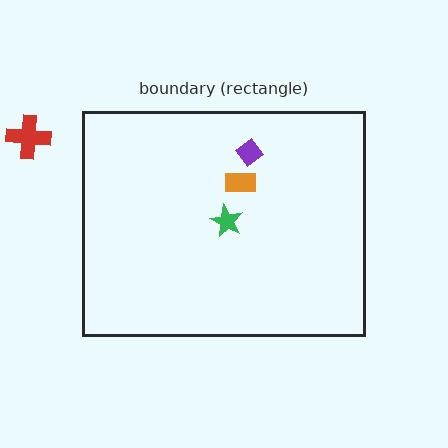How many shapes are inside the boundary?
3 inside, 1 outside.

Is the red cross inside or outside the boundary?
Outside.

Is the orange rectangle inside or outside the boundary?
Inside.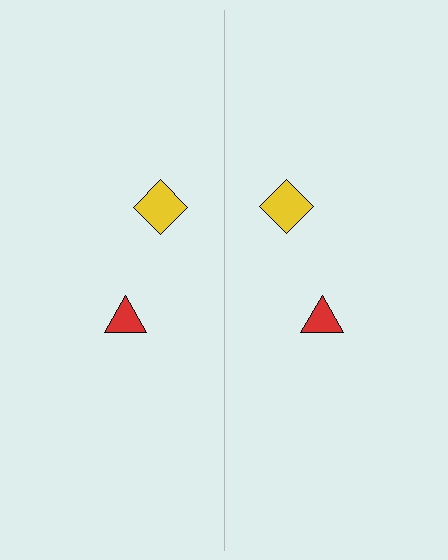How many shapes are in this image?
There are 4 shapes in this image.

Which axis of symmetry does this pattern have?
The pattern has a vertical axis of symmetry running through the center of the image.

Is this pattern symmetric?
Yes, this pattern has bilateral (reflection) symmetry.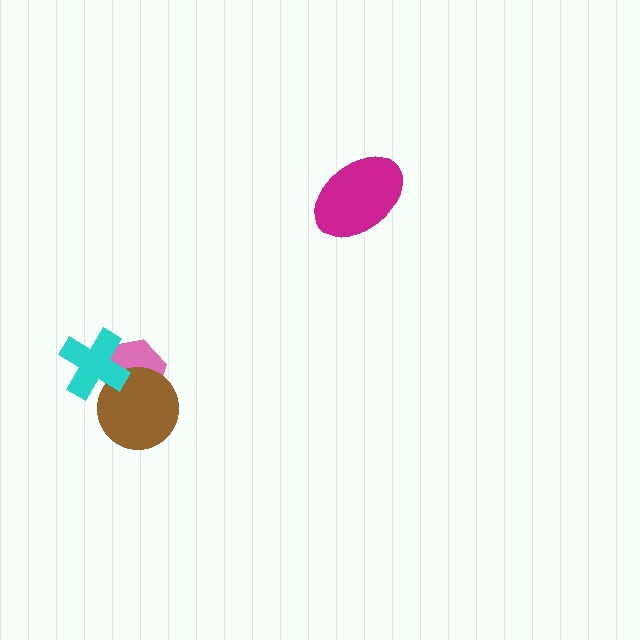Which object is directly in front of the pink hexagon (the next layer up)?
The brown circle is directly in front of the pink hexagon.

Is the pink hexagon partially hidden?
Yes, it is partially covered by another shape.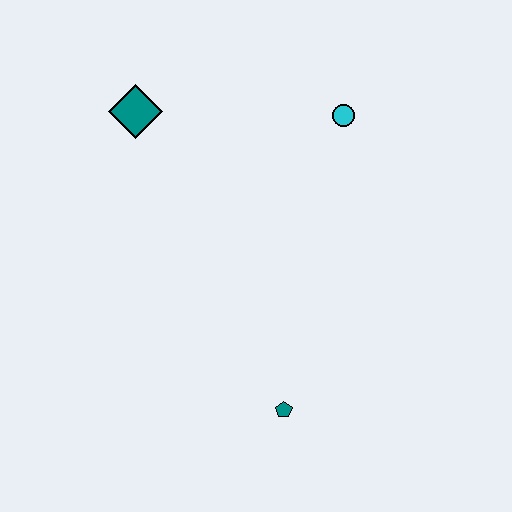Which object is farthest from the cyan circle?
The teal pentagon is farthest from the cyan circle.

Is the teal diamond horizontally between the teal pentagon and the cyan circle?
No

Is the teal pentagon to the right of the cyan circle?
No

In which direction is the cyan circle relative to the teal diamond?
The cyan circle is to the right of the teal diamond.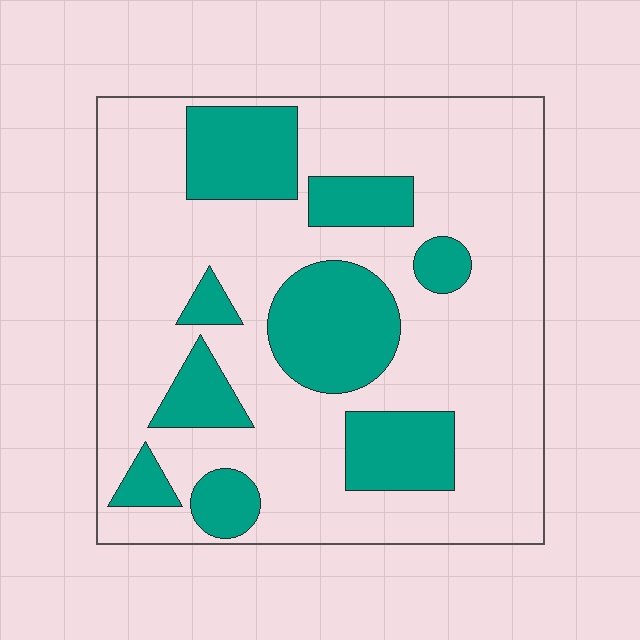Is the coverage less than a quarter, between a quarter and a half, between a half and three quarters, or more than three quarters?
Between a quarter and a half.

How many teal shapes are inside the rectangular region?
9.